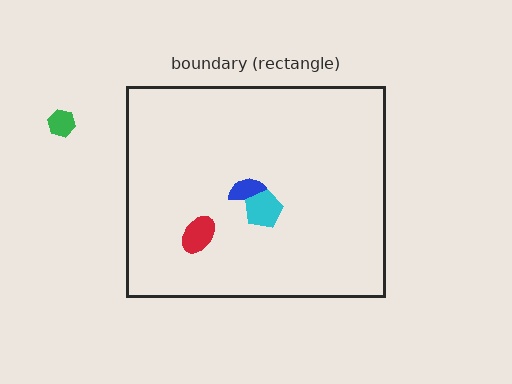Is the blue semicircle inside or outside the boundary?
Inside.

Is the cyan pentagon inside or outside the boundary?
Inside.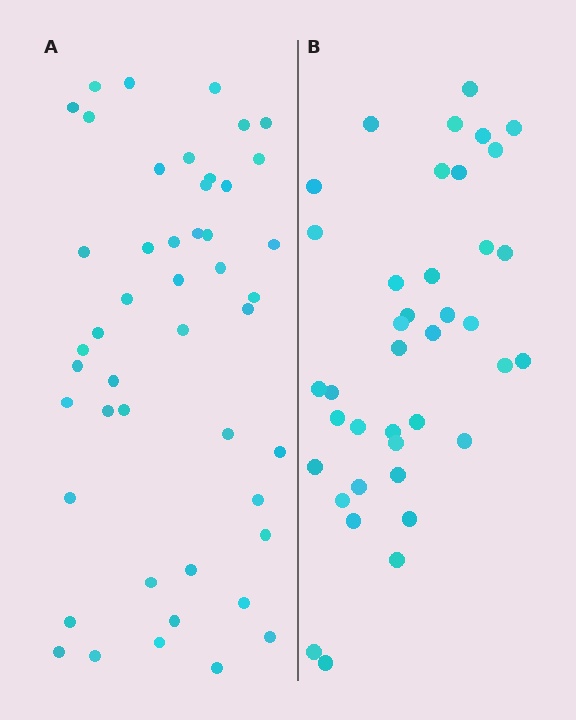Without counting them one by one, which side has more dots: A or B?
Region A (the left region) has more dots.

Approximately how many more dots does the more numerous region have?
Region A has roughly 8 or so more dots than region B.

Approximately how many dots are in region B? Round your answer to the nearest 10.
About 40 dots. (The exact count is 39, which rounds to 40.)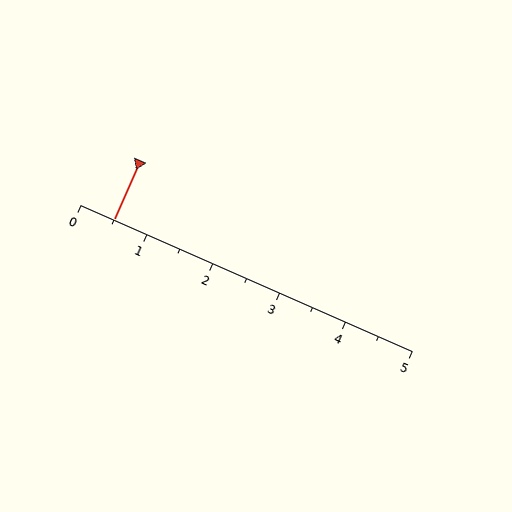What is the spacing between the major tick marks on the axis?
The major ticks are spaced 1 apart.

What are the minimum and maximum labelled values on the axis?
The axis runs from 0 to 5.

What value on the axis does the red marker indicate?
The marker indicates approximately 0.5.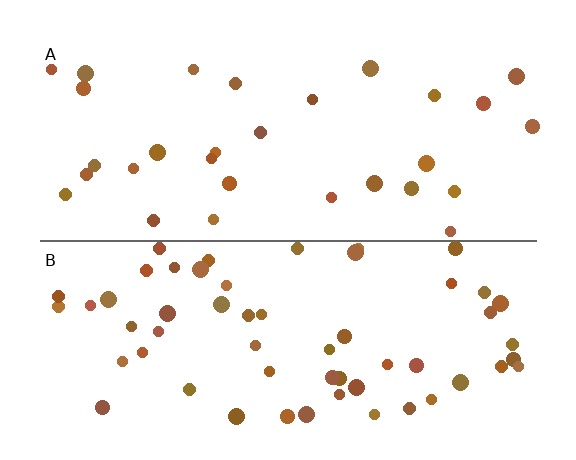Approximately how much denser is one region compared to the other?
Approximately 2.0× — region B over region A.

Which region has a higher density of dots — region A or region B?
B (the bottom).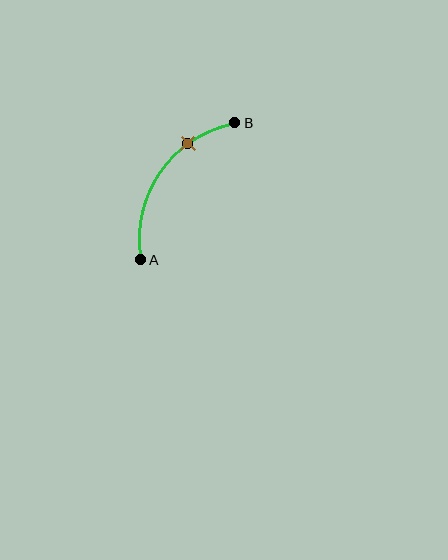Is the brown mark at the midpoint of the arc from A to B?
No. The brown mark lies on the arc but is closer to endpoint B. The arc midpoint would be at the point on the curve equidistant along the arc from both A and B.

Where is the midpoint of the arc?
The arc midpoint is the point on the curve farthest from the straight line joining A and B. It sits above and to the left of that line.